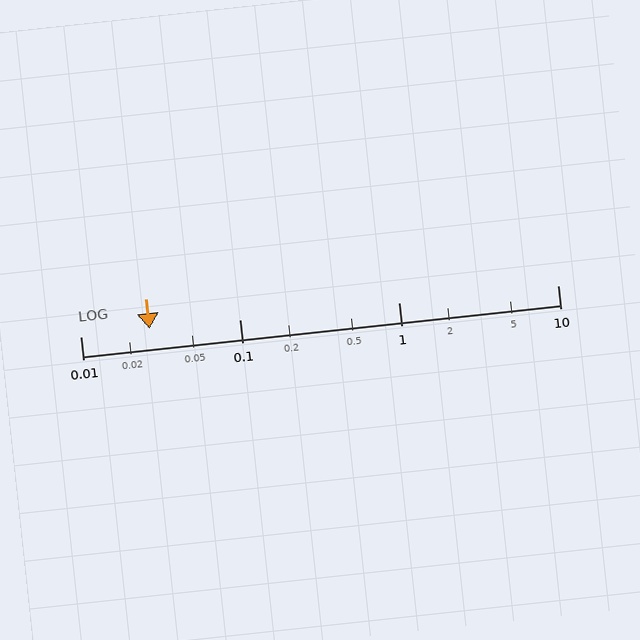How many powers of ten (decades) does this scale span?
The scale spans 3 decades, from 0.01 to 10.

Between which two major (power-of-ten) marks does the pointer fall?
The pointer is between 0.01 and 0.1.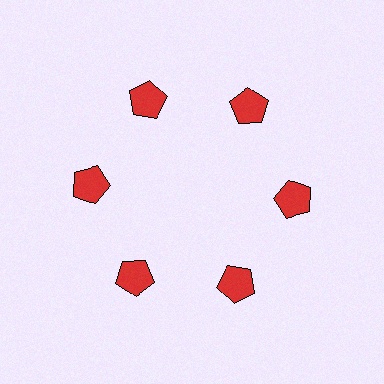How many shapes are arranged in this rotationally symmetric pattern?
There are 6 shapes, arranged in 6 groups of 1.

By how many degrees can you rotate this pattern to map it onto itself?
The pattern maps onto itself every 60 degrees of rotation.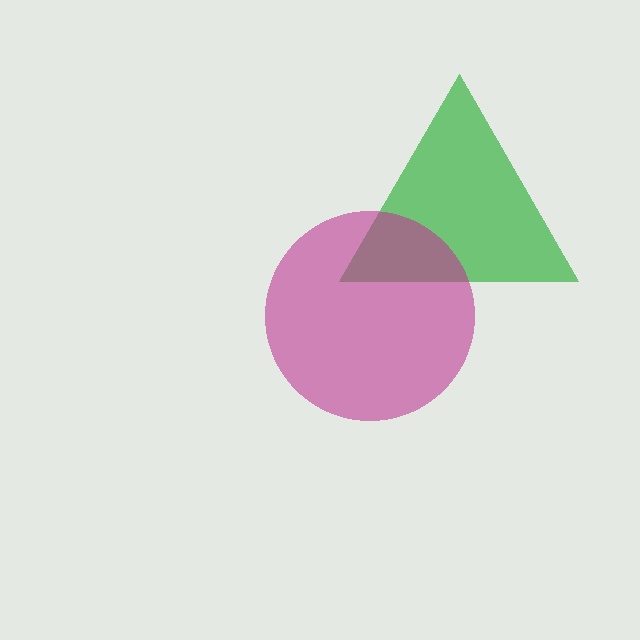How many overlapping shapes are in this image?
There are 2 overlapping shapes in the image.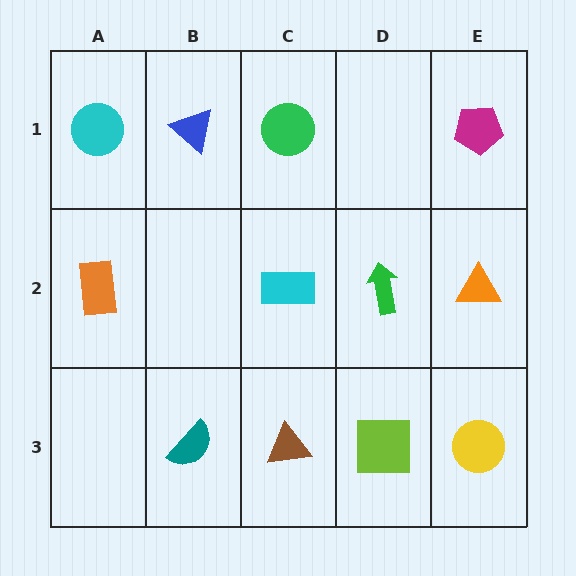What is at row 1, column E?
A magenta pentagon.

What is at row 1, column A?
A cyan circle.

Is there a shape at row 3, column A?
No, that cell is empty.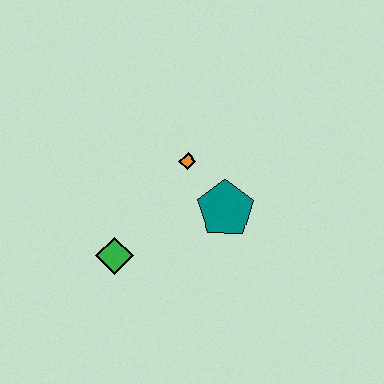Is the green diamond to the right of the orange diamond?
No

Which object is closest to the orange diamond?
The teal pentagon is closest to the orange diamond.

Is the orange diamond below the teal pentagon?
No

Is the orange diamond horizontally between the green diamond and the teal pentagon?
Yes